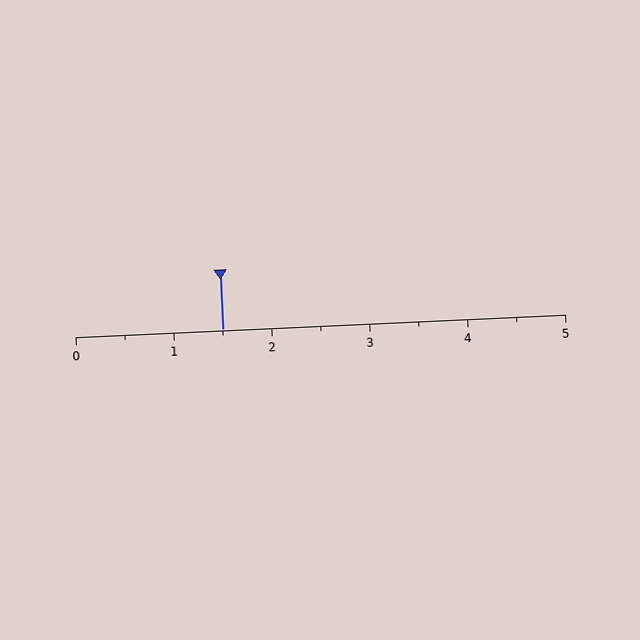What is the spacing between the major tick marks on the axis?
The major ticks are spaced 1 apart.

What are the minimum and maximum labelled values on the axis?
The axis runs from 0 to 5.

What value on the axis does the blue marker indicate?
The marker indicates approximately 1.5.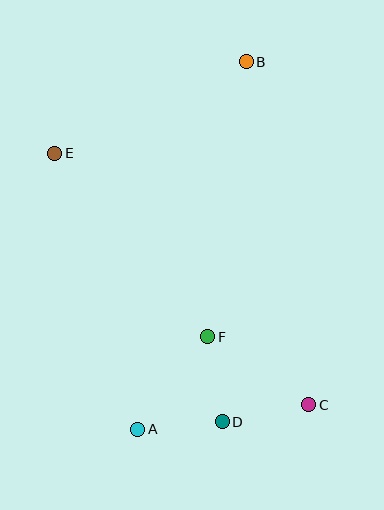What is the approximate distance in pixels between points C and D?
The distance between C and D is approximately 88 pixels.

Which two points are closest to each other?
Points A and D are closest to each other.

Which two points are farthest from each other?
Points A and B are farthest from each other.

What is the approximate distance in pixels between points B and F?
The distance between B and F is approximately 278 pixels.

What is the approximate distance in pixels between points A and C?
The distance between A and C is approximately 173 pixels.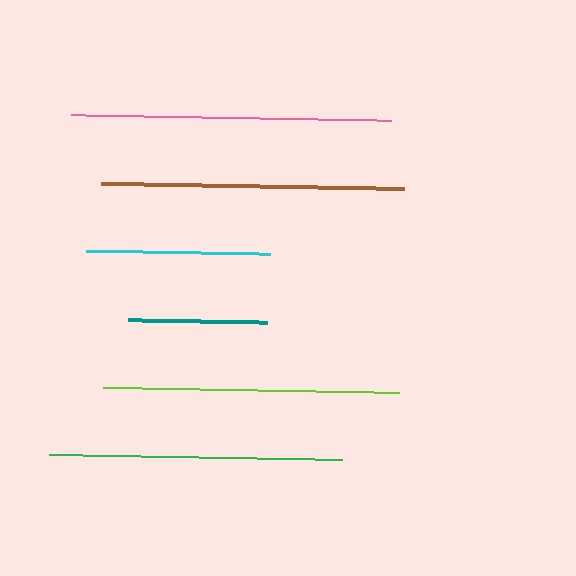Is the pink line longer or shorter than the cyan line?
The pink line is longer than the cyan line.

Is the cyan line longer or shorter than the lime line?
The lime line is longer than the cyan line.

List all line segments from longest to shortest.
From longest to shortest: pink, brown, lime, green, cyan, teal.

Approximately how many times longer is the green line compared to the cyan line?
The green line is approximately 1.6 times the length of the cyan line.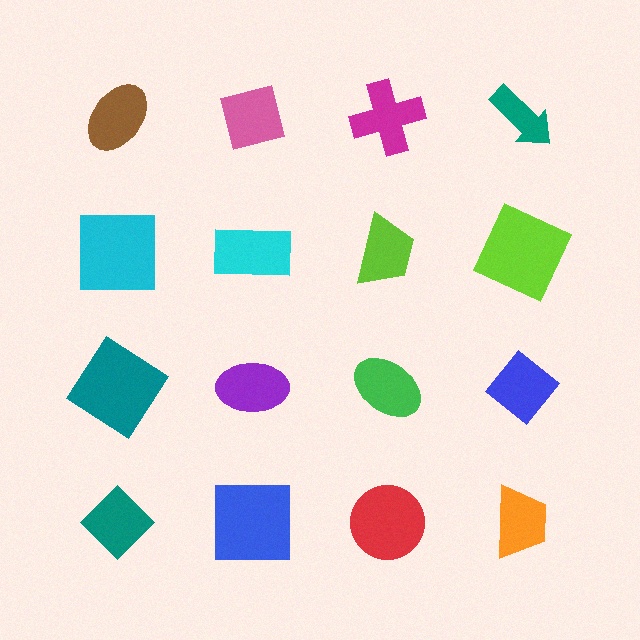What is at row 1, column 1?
A brown ellipse.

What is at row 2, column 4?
A lime square.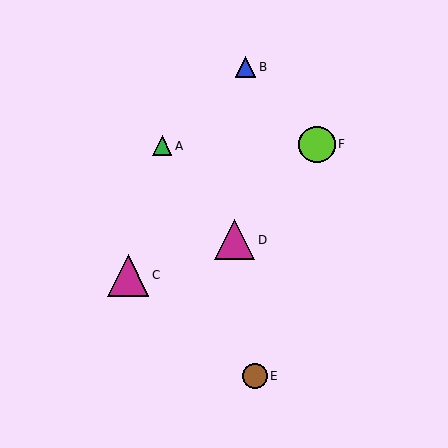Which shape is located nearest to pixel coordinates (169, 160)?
The green triangle (labeled A) at (162, 146) is nearest to that location.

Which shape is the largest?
The magenta triangle (labeled C) is the largest.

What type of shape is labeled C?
Shape C is a magenta triangle.